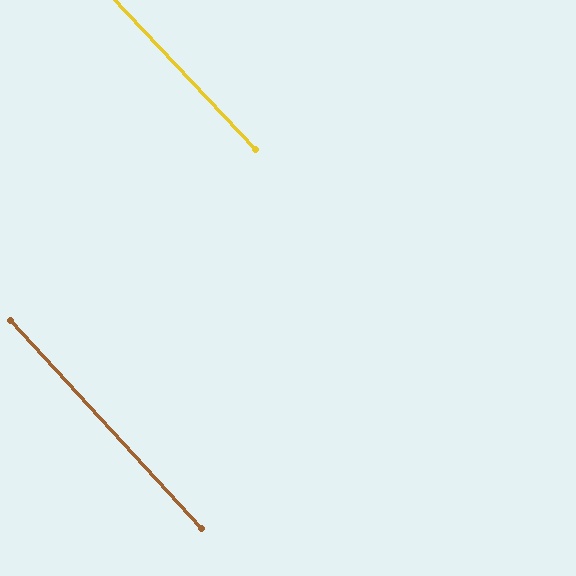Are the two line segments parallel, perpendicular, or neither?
Parallel — their directions differ by only 0.5°.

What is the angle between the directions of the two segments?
Approximately 0 degrees.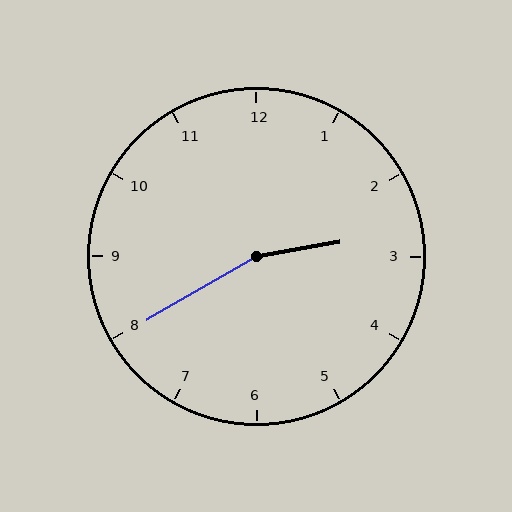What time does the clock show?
2:40.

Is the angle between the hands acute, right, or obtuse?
It is obtuse.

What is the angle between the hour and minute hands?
Approximately 160 degrees.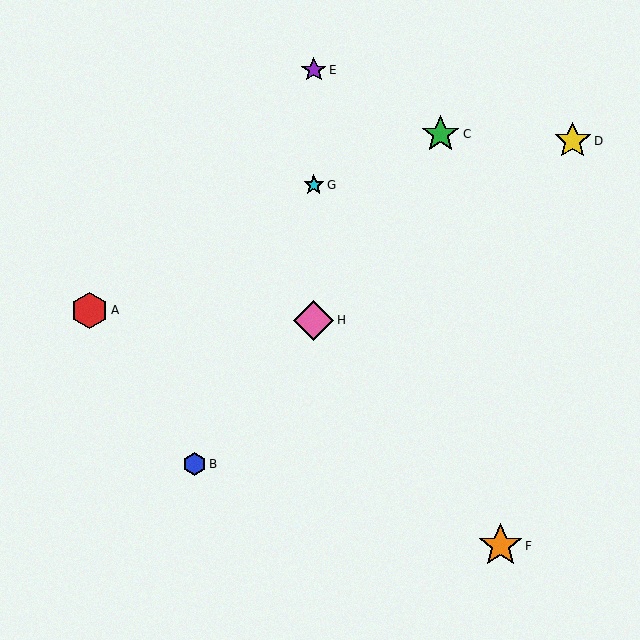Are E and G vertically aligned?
Yes, both are at x≈314.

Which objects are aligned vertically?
Objects E, G, H are aligned vertically.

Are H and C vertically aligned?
No, H is at x≈314 and C is at x≈441.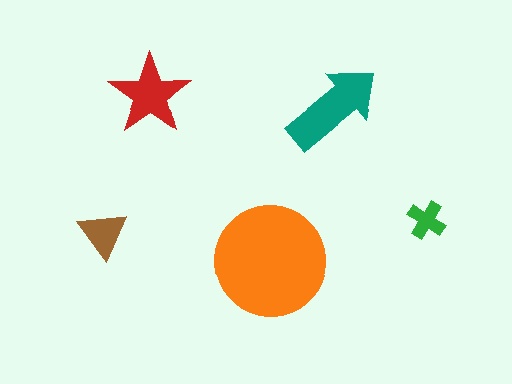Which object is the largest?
The orange circle.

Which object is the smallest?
The green cross.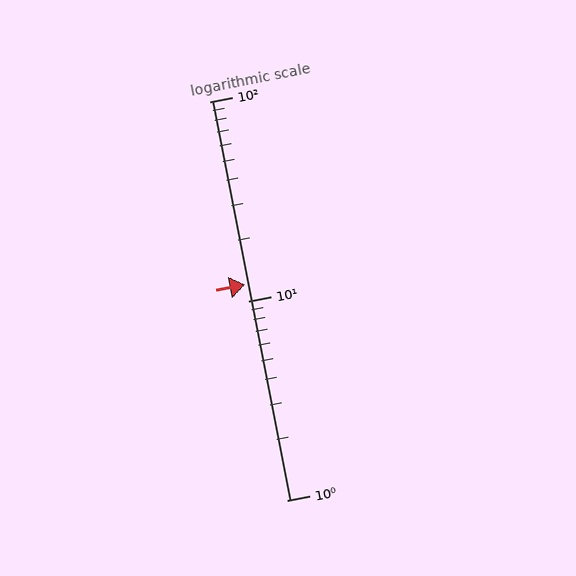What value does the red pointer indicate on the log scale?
The pointer indicates approximately 12.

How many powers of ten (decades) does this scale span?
The scale spans 2 decades, from 1 to 100.